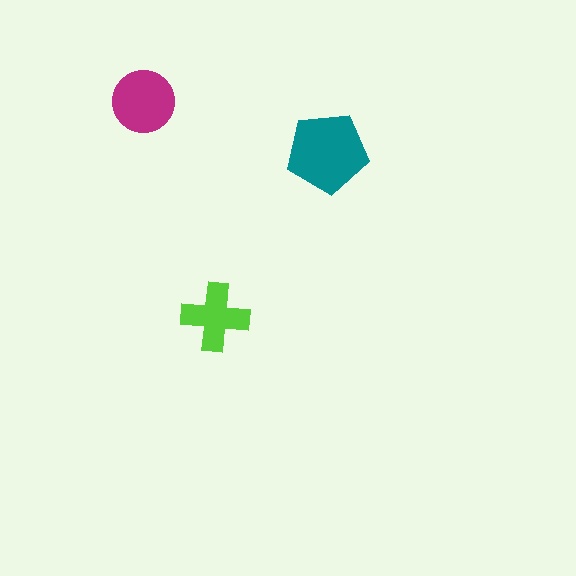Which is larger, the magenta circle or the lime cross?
The magenta circle.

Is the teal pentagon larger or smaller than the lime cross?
Larger.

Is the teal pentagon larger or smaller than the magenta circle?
Larger.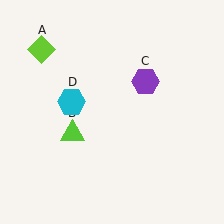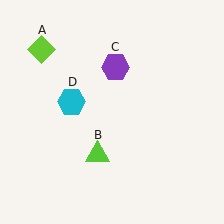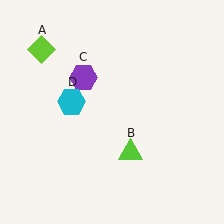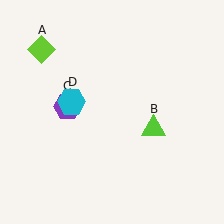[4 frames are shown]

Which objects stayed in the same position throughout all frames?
Lime diamond (object A) and cyan hexagon (object D) remained stationary.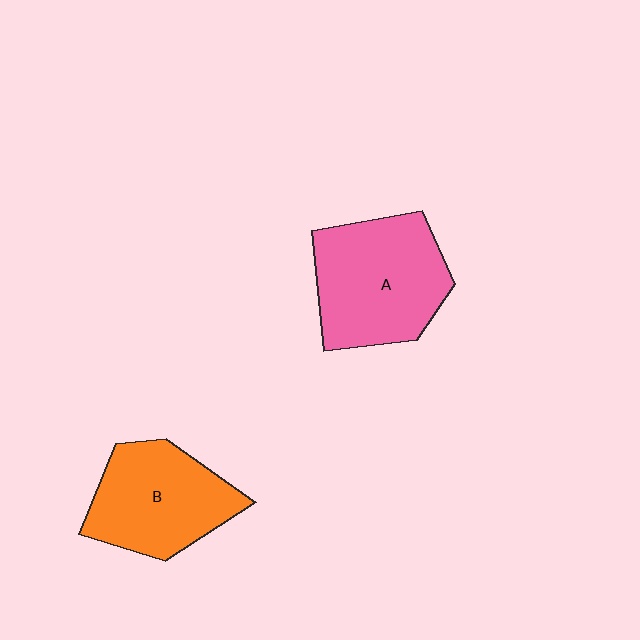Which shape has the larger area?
Shape A (pink).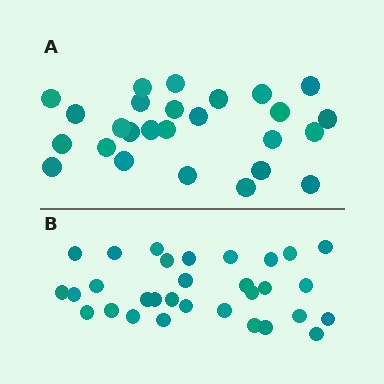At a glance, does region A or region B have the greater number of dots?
Region B (the bottom region) has more dots.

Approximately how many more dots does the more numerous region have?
Region B has about 5 more dots than region A.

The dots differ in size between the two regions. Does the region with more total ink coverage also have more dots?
No. Region A has more total ink coverage because its dots are larger, but region B actually contains more individual dots. Total area can be misleading — the number of items is what matters here.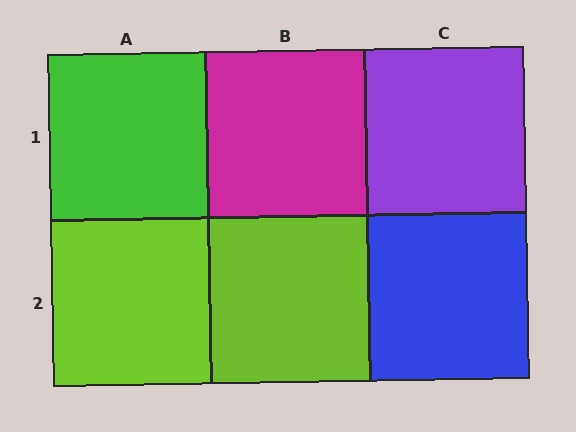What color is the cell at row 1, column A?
Green.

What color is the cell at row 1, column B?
Magenta.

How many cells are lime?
2 cells are lime.